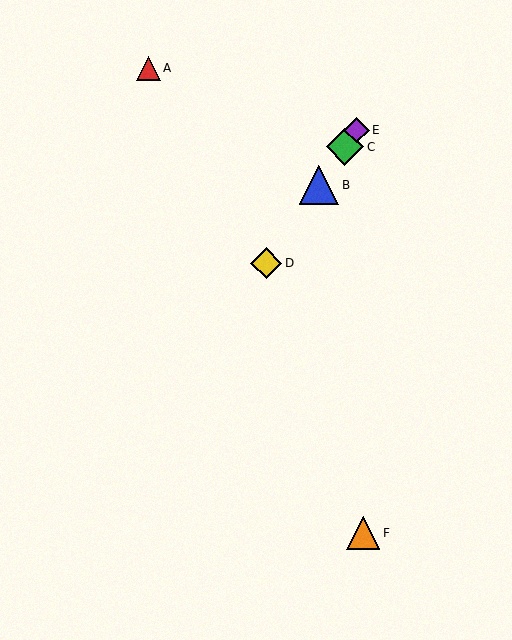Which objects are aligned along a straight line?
Objects B, C, D, E are aligned along a straight line.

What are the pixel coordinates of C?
Object C is at (345, 147).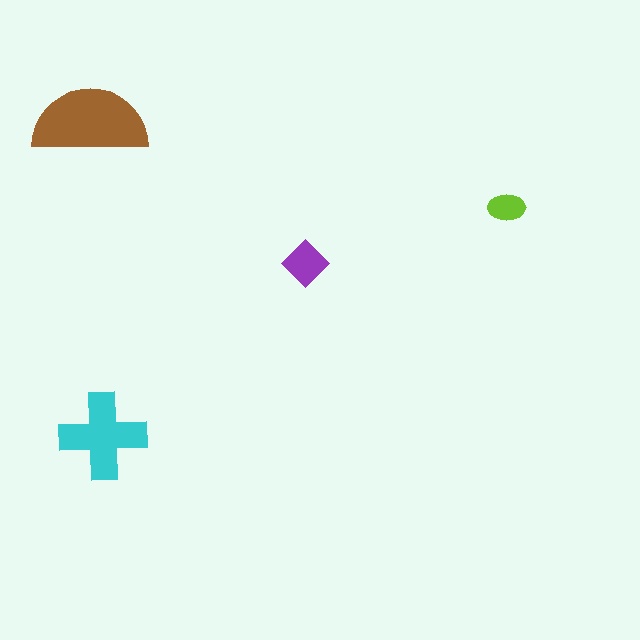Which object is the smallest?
The lime ellipse.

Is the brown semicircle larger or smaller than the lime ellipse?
Larger.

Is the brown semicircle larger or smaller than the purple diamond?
Larger.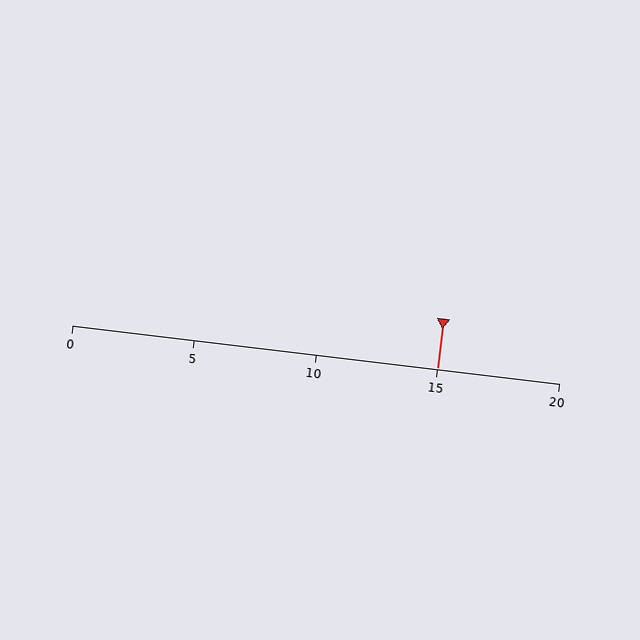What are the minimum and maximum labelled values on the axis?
The axis runs from 0 to 20.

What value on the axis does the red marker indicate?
The marker indicates approximately 15.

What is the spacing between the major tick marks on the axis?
The major ticks are spaced 5 apart.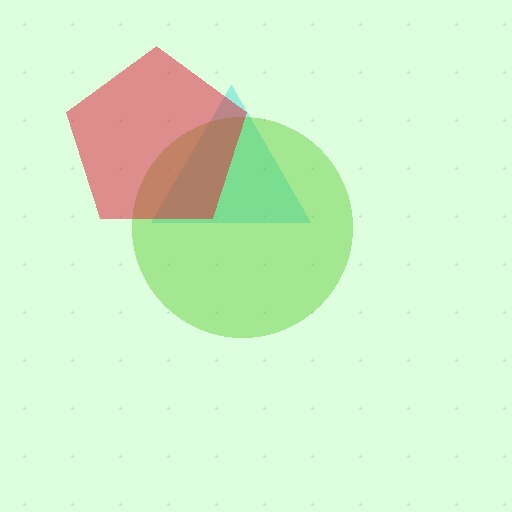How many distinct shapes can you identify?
There are 3 distinct shapes: a cyan triangle, a lime circle, a red pentagon.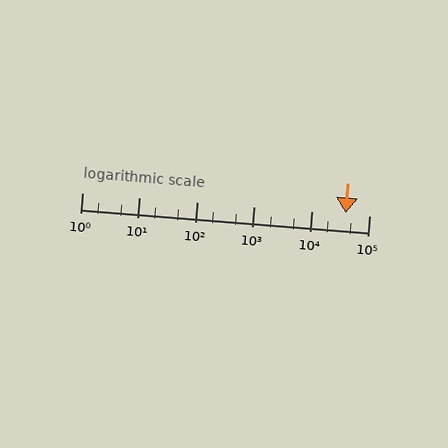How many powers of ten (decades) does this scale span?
The scale spans 5 decades, from 1 to 100000.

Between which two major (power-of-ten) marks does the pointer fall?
The pointer is between 10000 and 100000.